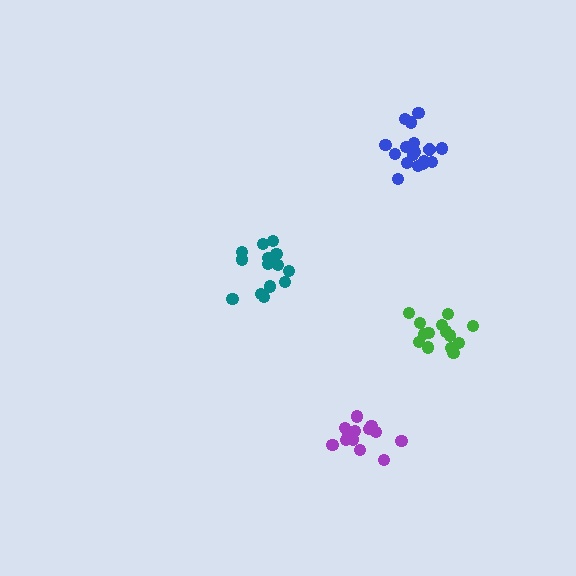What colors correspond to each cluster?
The clusters are colored: teal, purple, green, blue.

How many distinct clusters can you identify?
There are 4 distinct clusters.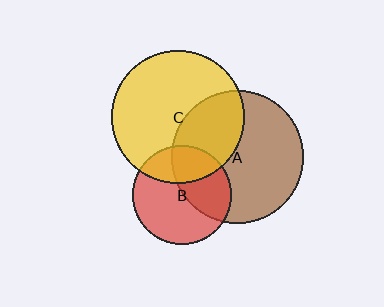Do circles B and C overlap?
Yes.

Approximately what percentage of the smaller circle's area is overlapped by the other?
Approximately 30%.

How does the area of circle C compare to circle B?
Approximately 1.8 times.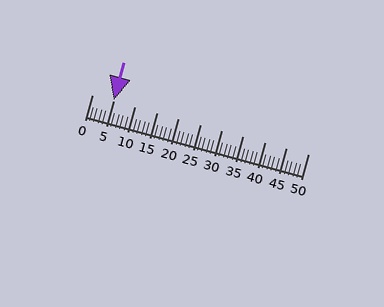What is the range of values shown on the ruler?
The ruler shows values from 0 to 50.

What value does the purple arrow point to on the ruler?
The purple arrow points to approximately 5.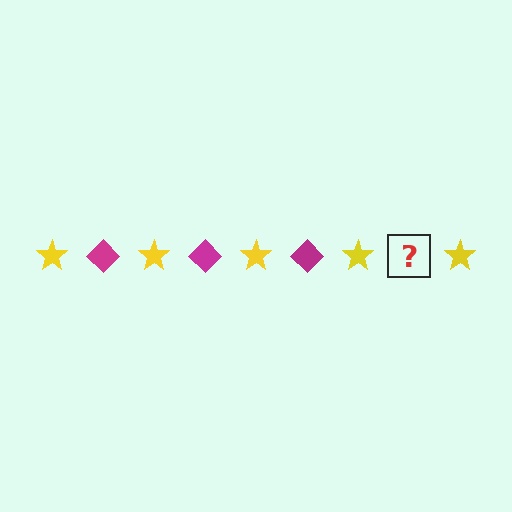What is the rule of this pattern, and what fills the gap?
The rule is that the pattern alternates between yellow star and magenta diamond. The gap should be filled with a magenta diamond.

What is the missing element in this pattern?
The missing element is a magenta diamond.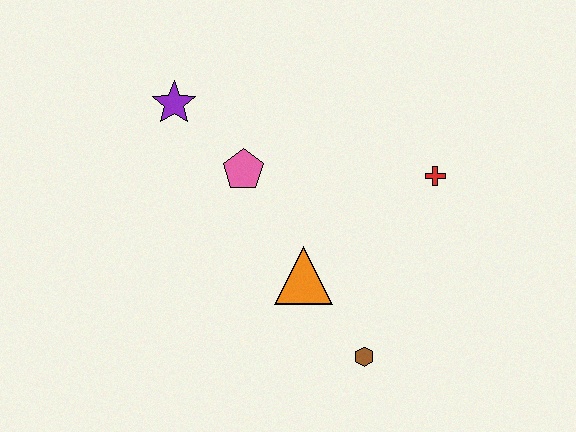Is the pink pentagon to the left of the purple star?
No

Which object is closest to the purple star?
The pink pentagon is closest to the purple star.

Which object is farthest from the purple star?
The brown hexagon is farthest from the purple star.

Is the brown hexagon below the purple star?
Yes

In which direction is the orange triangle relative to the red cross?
The orange triangle is to the left of the red cross.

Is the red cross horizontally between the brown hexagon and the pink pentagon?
No